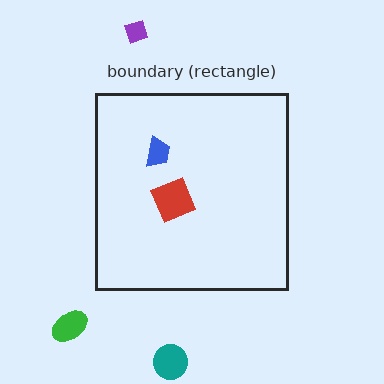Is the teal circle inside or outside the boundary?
Outside.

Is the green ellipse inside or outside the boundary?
Outside.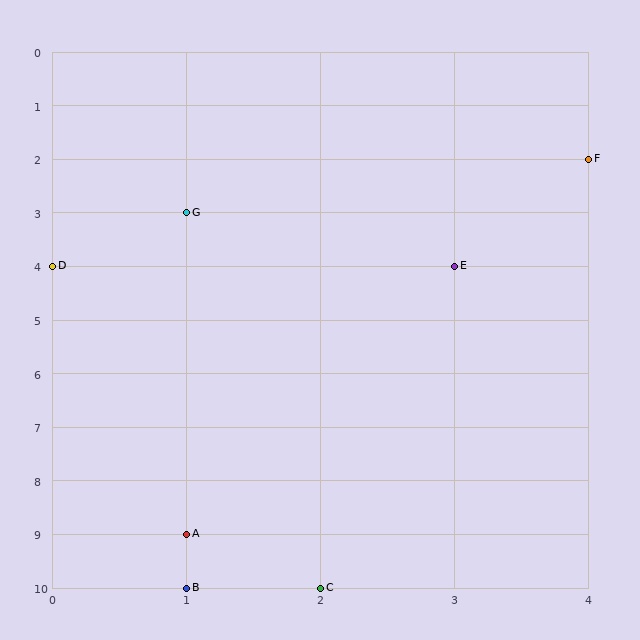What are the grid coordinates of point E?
Point E is at grid coordinates (3, 4).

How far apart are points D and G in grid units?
Points D and G are 1 column and 1 row apart (about 1.4 grid units diagonally).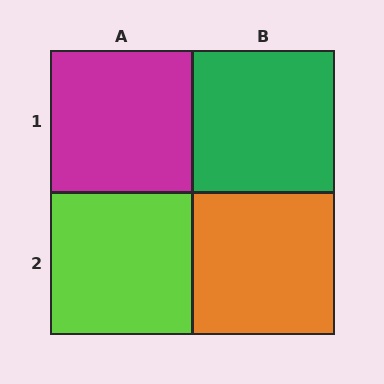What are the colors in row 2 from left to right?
Lime, orange.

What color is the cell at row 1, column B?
Green.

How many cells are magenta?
1 cell is magenta.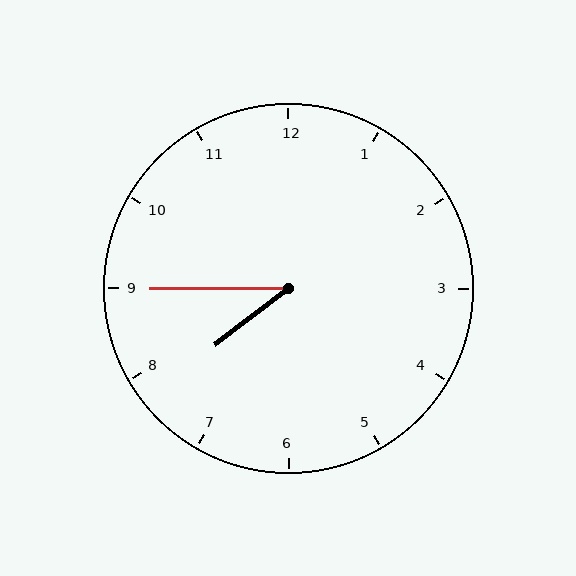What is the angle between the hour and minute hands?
Approximately 38 degrees.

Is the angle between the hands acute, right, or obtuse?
It is acute.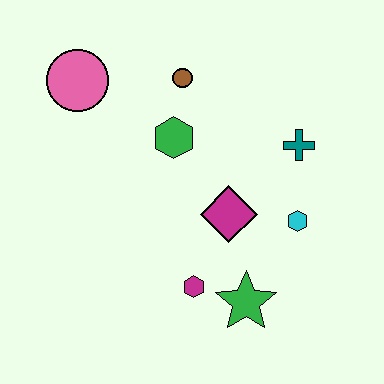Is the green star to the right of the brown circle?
Yes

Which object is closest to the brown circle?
The green hexagon is closest to the brown circle.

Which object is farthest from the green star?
The pink circle is farthest from the green star.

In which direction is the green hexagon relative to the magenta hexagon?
The green hexagon is above the magenta hexagon.